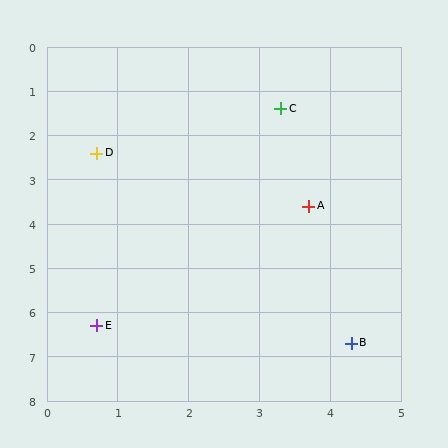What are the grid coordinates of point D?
Point D is at approximately (0.7, 2.4).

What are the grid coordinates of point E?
Point E is at approximately (0.7, 6.3).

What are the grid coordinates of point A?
Point A is at approximately (3.7, 3.6).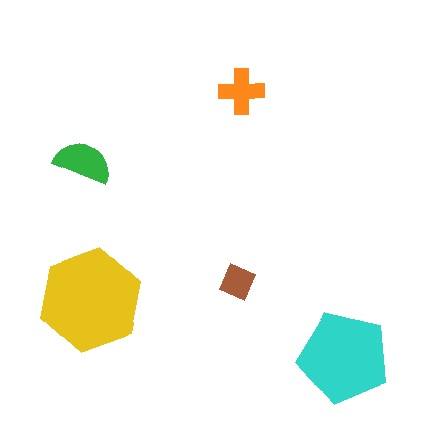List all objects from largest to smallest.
The yellow hexagon, the cyan pentagon, the green semicircle, the orange cross, the brown square.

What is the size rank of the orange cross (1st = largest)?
4th.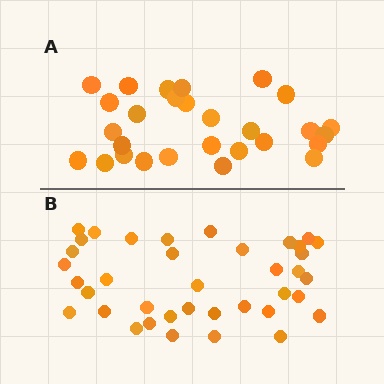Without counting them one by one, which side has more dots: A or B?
Region B (the bottom region) has more dots.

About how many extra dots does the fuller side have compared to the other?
Region B has roughly 10 or so more dots than region A.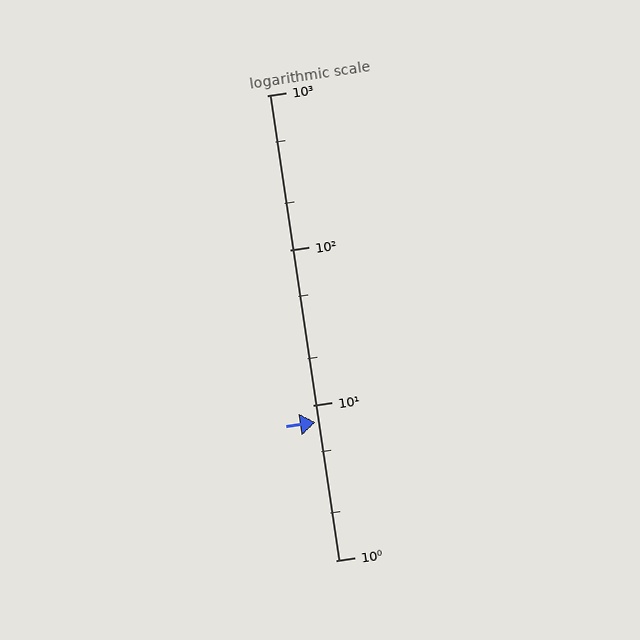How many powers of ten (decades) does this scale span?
The scale spans 3 decades, from 1 to 1000.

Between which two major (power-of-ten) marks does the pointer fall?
The pointer is between 1 and 10.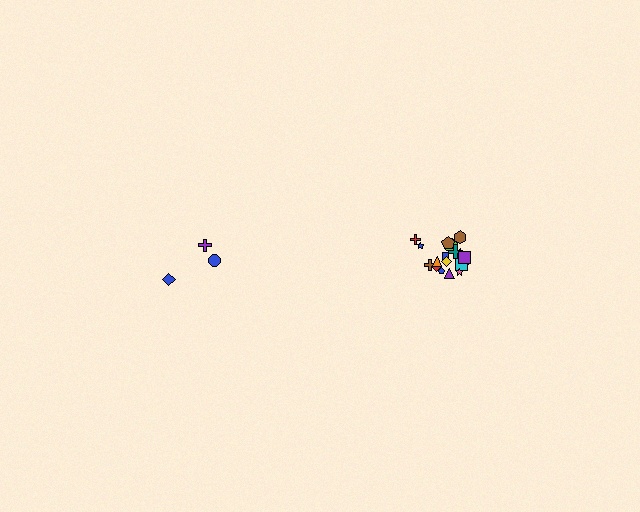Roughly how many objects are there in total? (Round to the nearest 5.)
Roughly 20 objects in total.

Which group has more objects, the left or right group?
The right group.